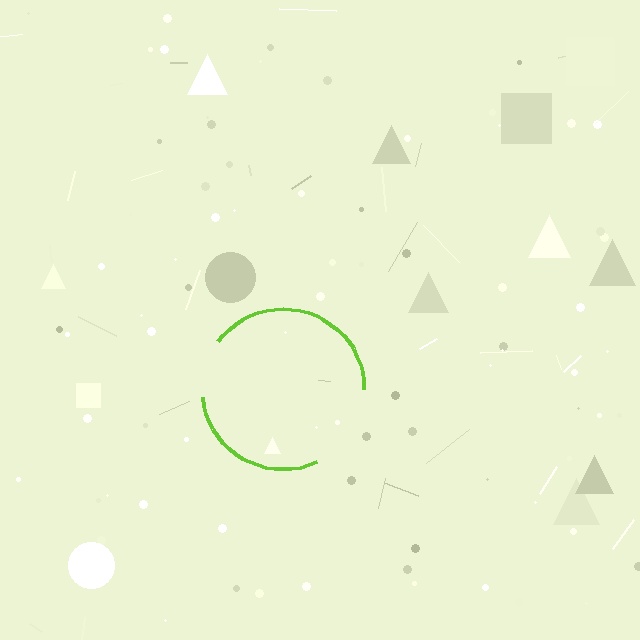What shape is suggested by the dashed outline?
The dashed outline suggests a circle.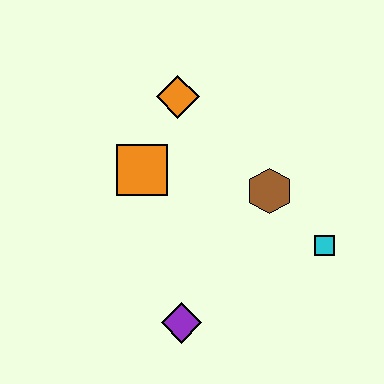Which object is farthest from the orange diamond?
The purple diamond is farthest from the orange diamond.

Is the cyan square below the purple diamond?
No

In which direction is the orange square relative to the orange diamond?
The orange square is below the orange diamond.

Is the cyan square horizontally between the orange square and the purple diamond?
No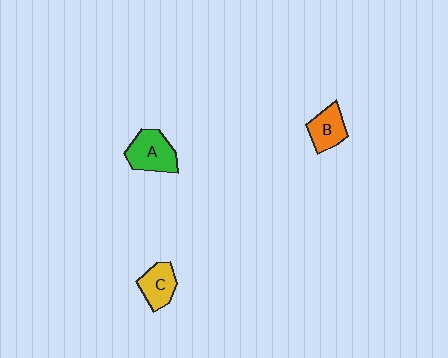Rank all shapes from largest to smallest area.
From largest to smallest: A (green), B (orange), C (yellow).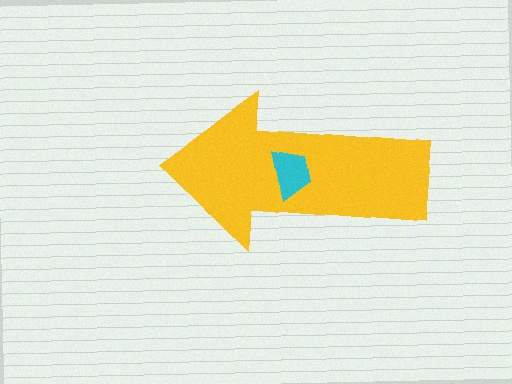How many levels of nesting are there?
2.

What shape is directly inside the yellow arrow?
The cyan trapezoid.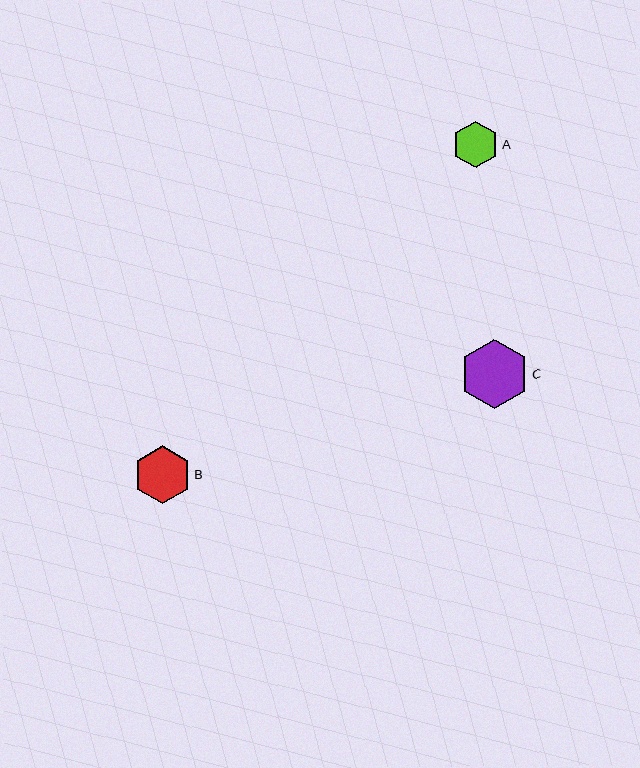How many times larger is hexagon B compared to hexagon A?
Hexagon B is approximately 1.2 times the size of hexagon A.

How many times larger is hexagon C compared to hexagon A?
Hexagon C is approximately 1.5 times the size of hexagon A.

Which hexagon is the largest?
Hexagon C is the largest with a size of approximately 69 pixels.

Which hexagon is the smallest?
Hexagon A is the smallest with a size of approximately 47 pixels.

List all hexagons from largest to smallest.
From largest to smallest: C, B, A.